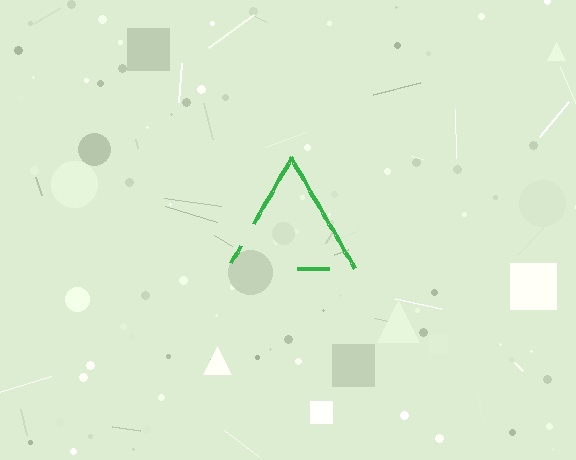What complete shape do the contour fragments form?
The contour fragments form a triangle.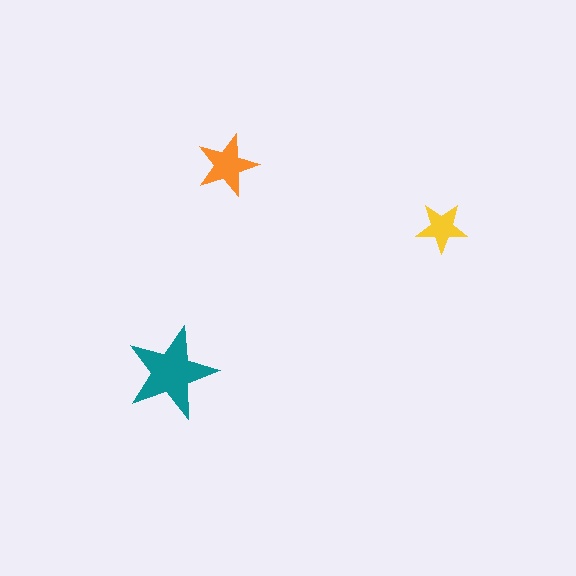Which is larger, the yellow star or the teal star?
The teal one.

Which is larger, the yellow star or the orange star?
The orange one.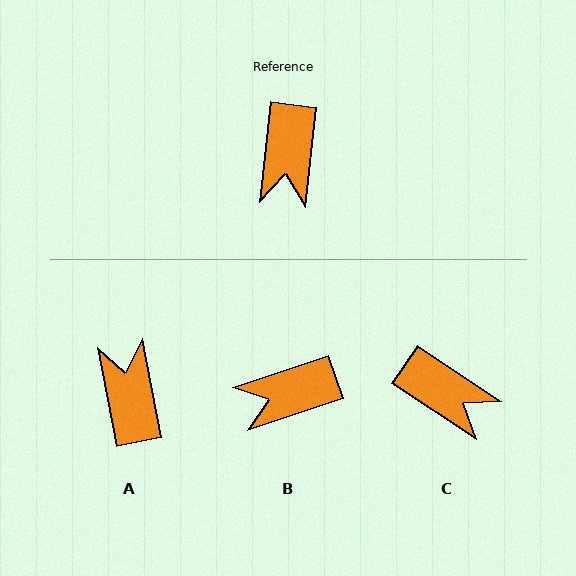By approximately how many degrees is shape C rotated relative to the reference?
Approximately 63 degrees counter-clockwise.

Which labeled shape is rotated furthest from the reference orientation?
A, about 163 degrees away.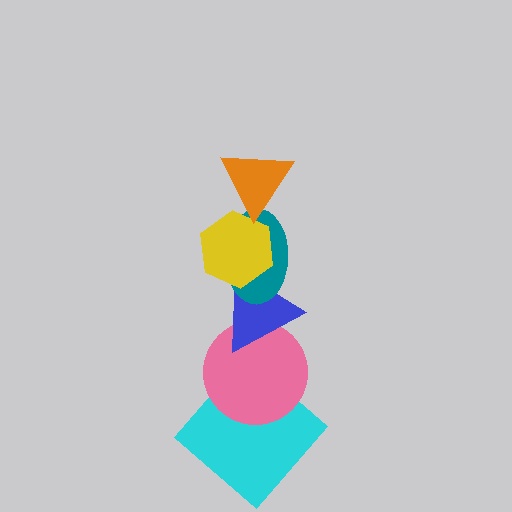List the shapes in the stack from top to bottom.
From top to bottom: the orange triangle, the yellow hexagon, the teal ellipse, the blue triangle, the pink circle, the cyan diamond.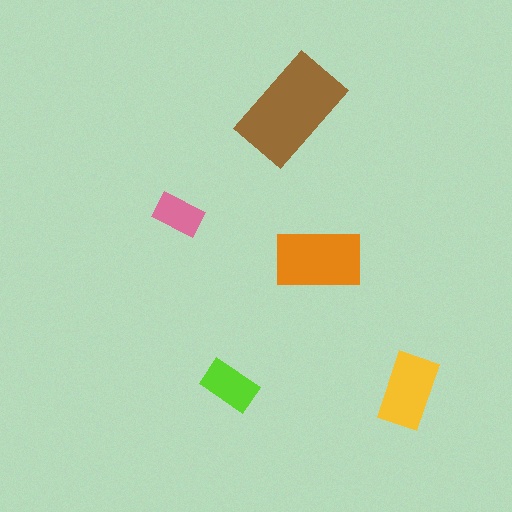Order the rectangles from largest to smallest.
the brown one, the orange one, the yellow one, the lime one, the pink one.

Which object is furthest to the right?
The yellow rectangle is rightmost.